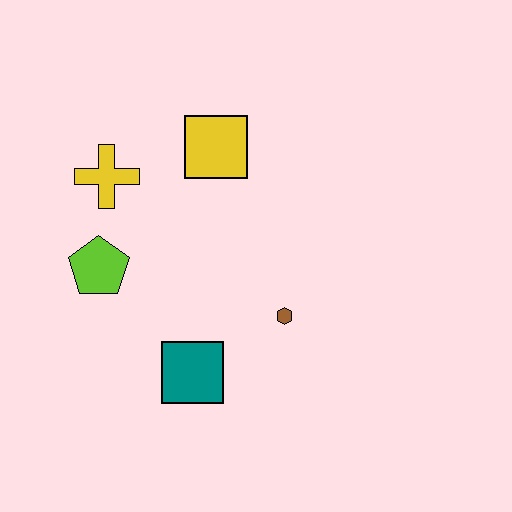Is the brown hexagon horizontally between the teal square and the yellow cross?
No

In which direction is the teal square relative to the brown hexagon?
The teal square is to the left of the brown hexagon.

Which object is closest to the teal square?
The brown hexagon is closest to the teal square.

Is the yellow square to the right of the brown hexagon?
No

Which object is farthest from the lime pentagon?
The brown hexagon is farthest from the lime pentagon.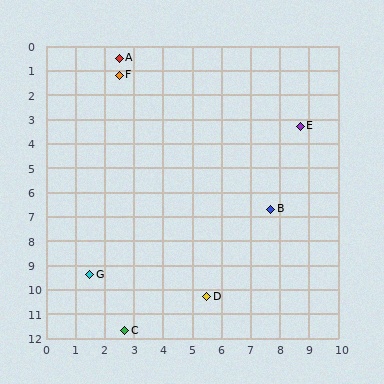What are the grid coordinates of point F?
Point F is at approximately (2.5, 1.2).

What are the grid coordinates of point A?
Point A is at approximately (2.5, 0.5).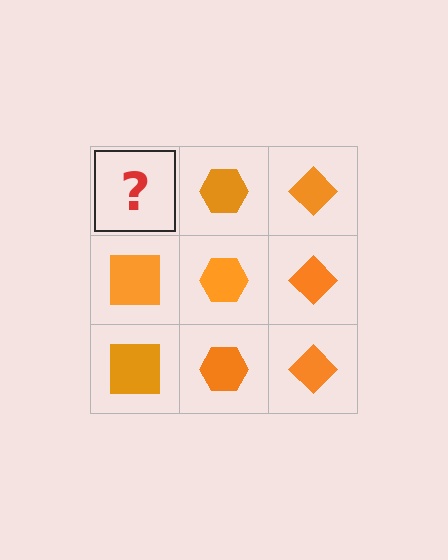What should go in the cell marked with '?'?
The missing cell should contain an orange square.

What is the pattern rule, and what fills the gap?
The rule is that each column has a consistent shape. The gap should be filled with an orange square.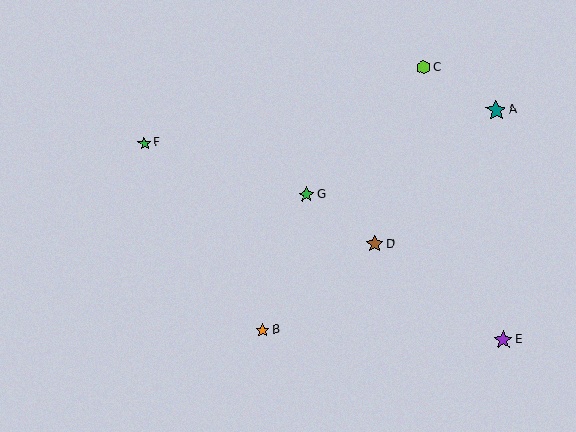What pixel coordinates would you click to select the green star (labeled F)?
Click at (144, 143) to select the green star F.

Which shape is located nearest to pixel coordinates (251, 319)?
The orange star (labeled B) at (262, 330) is nearest to that location.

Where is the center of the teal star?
The center of the teal star is at (496, 110).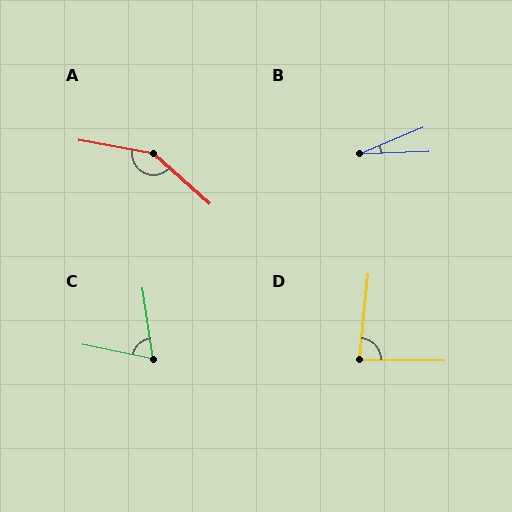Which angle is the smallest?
B, at approximately 21 degrees.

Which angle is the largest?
A, at approximately 149 degrees.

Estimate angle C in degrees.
Approximately 70 degrees.